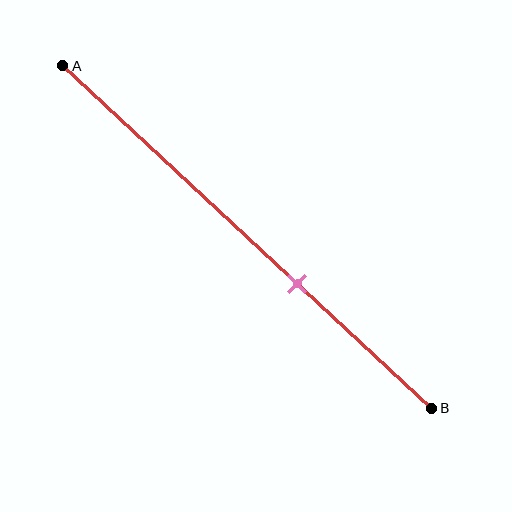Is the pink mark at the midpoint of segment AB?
No, the mark is at about 65% from A, not at the 50% midpoint.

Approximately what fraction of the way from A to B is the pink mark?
The pink mark is approximately 65% of the way from A to B.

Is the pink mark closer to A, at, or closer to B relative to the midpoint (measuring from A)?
The pink mark is closer to point B than the midpoint of segment AB.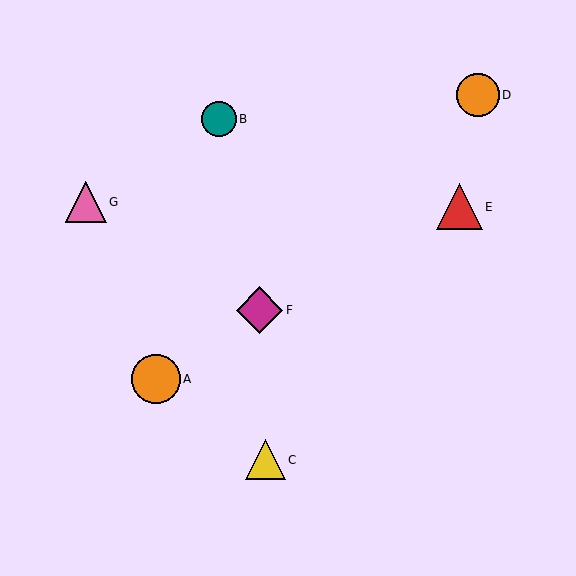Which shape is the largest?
The orange circle (labeled A) is the largest.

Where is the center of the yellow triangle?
The center of the yellow triangle is at (265, 460).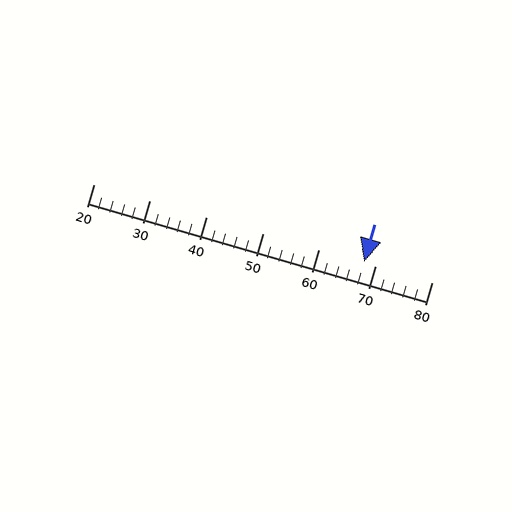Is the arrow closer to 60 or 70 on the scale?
The arrow is closer to 70.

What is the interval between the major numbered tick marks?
The major tick marks are spaced 10 units apart.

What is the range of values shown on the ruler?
The ruler shows values from 20 to 80.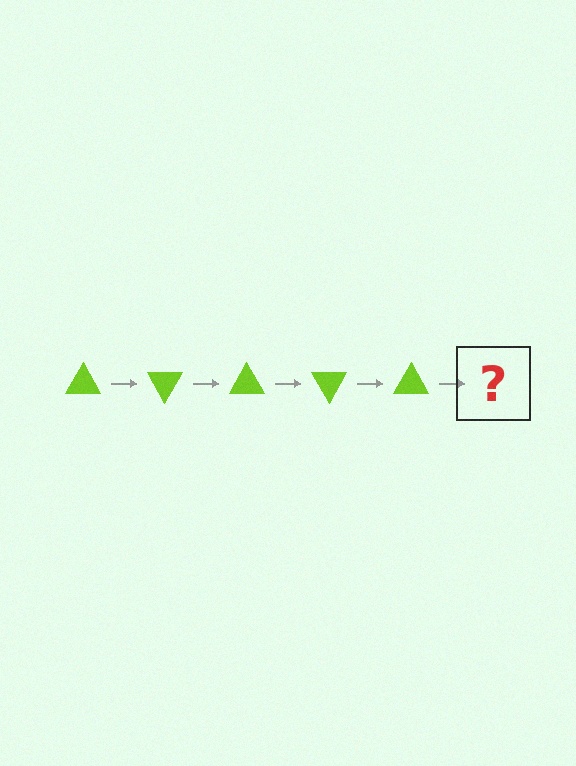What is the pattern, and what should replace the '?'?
The pattern is that the triangle rotates 60 degrees each step. The '?' should be a lime triangle rotated 300 degrees.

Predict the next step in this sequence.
The next step is a lime triangle rotated 300 degrees.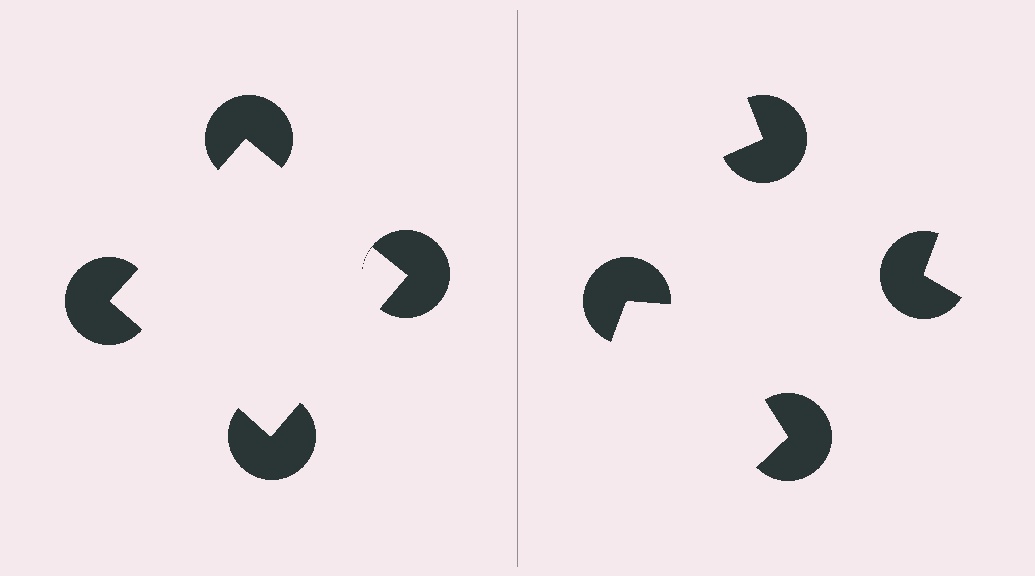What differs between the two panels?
The pac-man discs are positioned identically on both sides; only the wedge orientations differ. On the left they align to a square; on the right they are misaligned.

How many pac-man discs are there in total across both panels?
8 — 4 on each side.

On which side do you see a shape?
An illusory square appears on the left side. On the right side the wedge cuts are rotated, so no coherent shape forms.